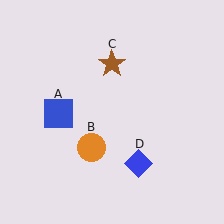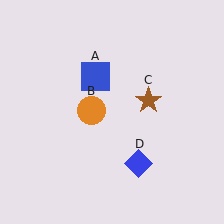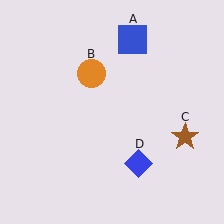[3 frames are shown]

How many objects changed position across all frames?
3 objects changed position: blue square (object A), orange circle (object B), brown star (object C).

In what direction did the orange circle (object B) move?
The orange circle (object B) moved up.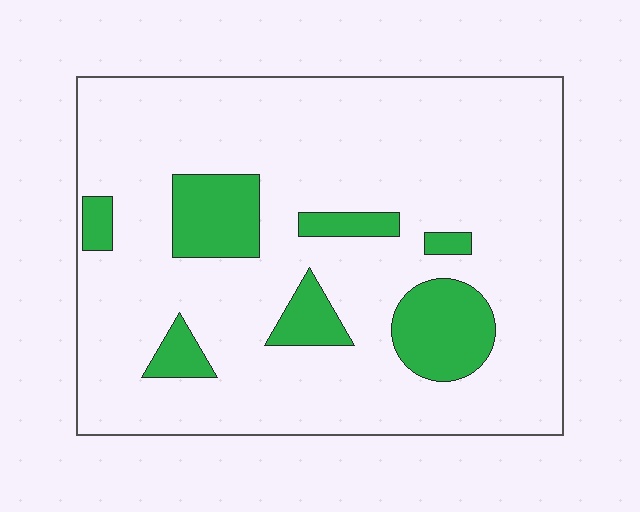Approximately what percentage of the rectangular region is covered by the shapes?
Approximately 15%.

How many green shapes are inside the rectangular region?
7.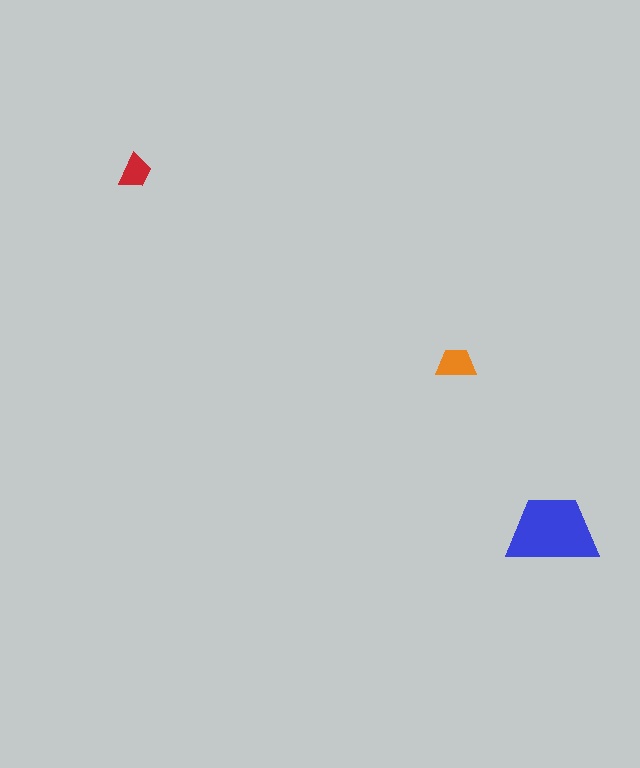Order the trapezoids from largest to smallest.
the blue one, the orange one, the red one.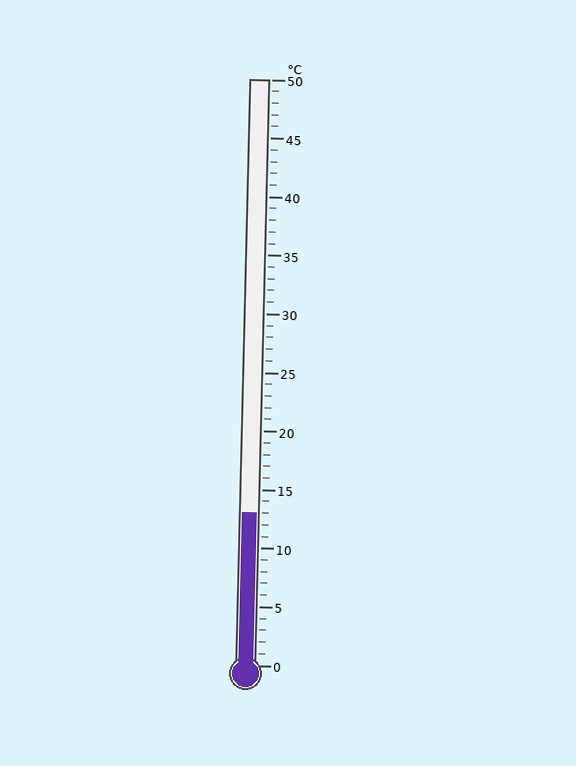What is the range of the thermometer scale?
The thermometer scale ranges from 0°C to 50°C.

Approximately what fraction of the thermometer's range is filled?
The thermometer is filled to approximately 25% of its range.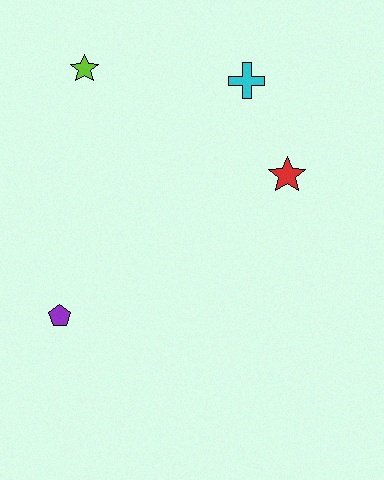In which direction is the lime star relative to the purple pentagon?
The lime star is above the purple pentagon.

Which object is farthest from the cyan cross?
The purple pentagon is farthest from the cyan cross.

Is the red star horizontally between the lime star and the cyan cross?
No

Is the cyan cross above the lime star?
No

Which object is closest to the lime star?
The cyan cross is closest to the lime star.